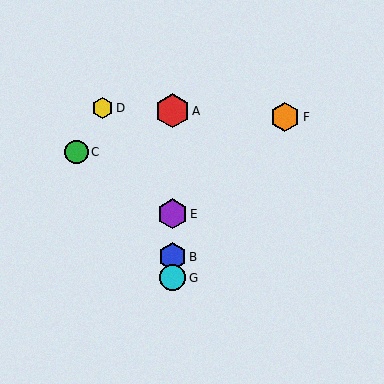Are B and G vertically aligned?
Yes, both are at x≈172.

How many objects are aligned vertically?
4 objects (A, B, E, G) are aligned vertically.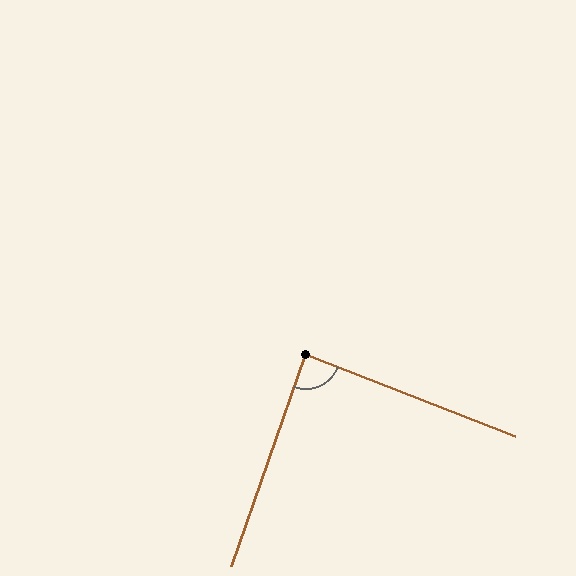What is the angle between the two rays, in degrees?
Approximately 88 degrees.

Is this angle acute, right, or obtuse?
It is approximately a right angle.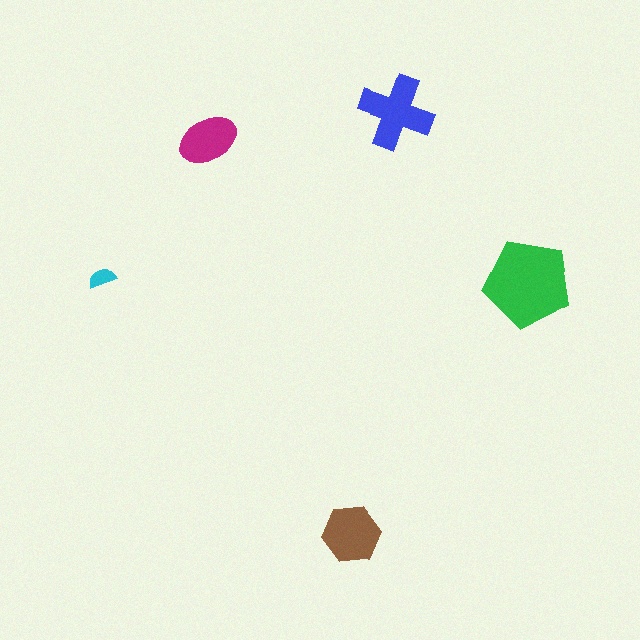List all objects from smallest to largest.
The cyan semicircle, the magenta ellipse, the brown hexagon, the blue cross, the green pentagon.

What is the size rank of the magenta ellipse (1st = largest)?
4th.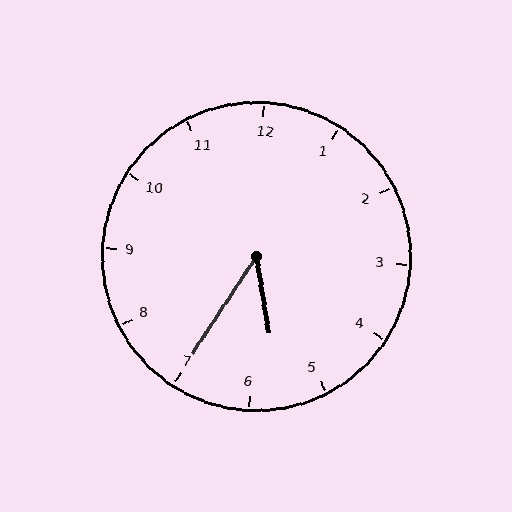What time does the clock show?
5:35.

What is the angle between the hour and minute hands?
Approximately 42 degrees.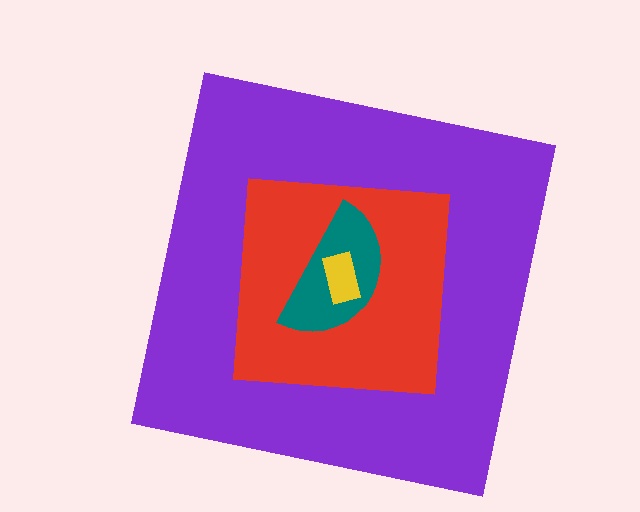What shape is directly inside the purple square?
The red square.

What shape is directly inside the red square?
The teal semicircle.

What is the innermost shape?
The yellow rectangle.